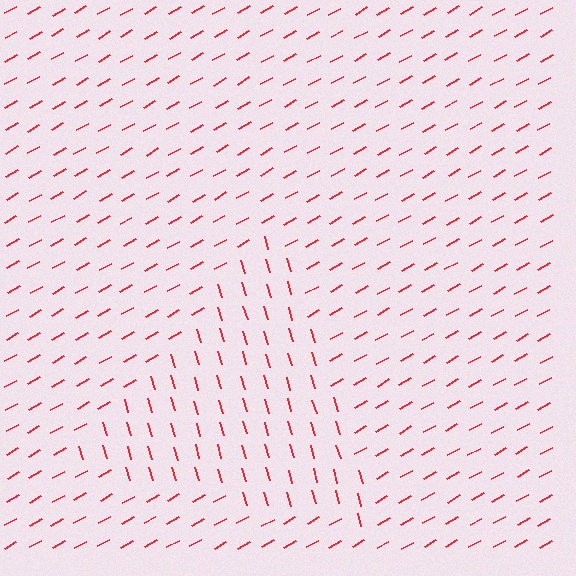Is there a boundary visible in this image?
Yes, there is a texture boundary formed by a change in line orientation.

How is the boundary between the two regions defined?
The boundary is defined purely by a change in line orientation (approximately 77 degrees difference). All lines are the same color and thickness.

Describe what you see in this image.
The image is filled with small red line segments. A triangle region in the image has lines oriented differently from the surrounding lines, creating a visible texture boundary.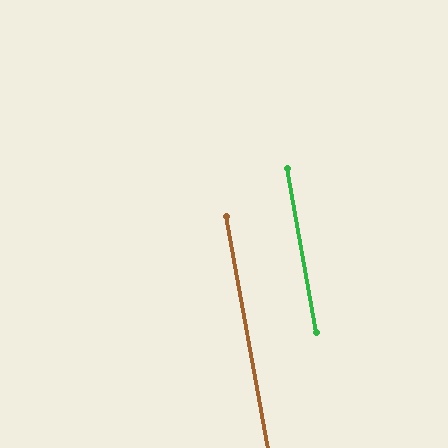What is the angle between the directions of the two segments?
Approximately 0 degrees.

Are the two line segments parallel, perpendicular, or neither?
Parallel — their directions differ by only 0.1°.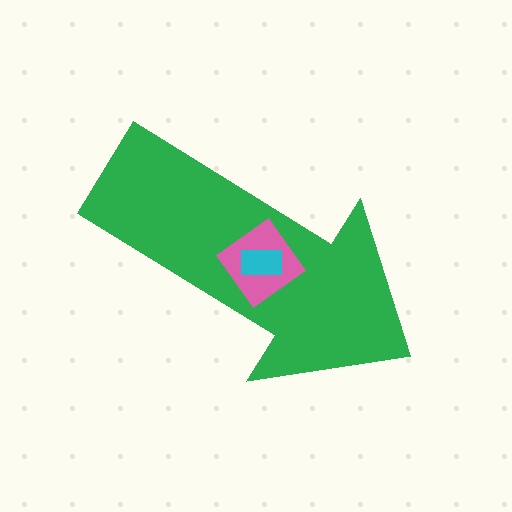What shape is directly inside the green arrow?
The pink diamond.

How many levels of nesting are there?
3.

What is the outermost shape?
The green arrow.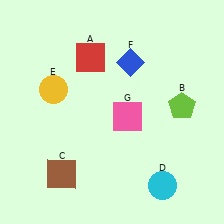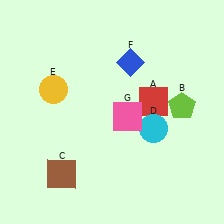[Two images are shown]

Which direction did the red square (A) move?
The red square (A) moved right.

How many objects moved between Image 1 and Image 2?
2 objects moved between the two images.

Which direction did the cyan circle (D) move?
The cyan circle (D) moved up.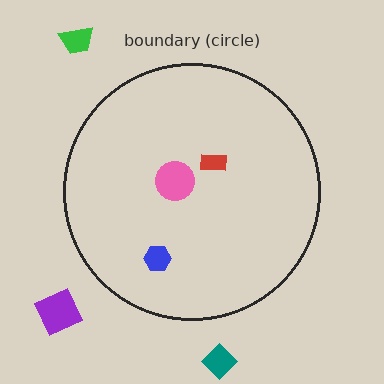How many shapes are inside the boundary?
3 inside, 3 outside.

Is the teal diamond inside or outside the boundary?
Outside.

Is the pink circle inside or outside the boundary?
Inside.